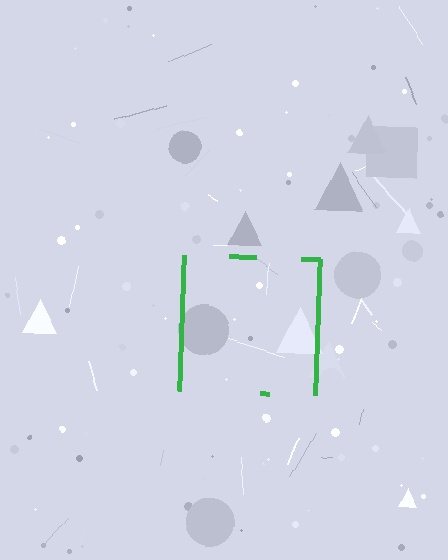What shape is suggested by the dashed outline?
The dashed outline suggests a square.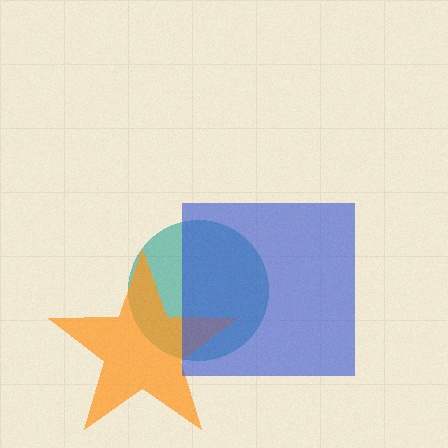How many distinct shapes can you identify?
There are 3 distinct shapes: a teal circle, an orange star, a blue square.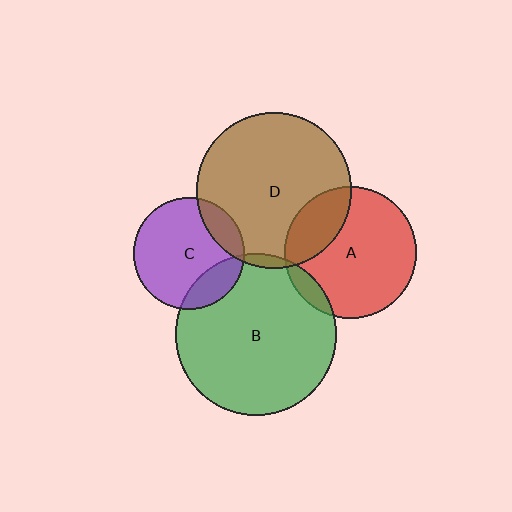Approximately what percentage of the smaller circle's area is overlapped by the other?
Approximately 5%.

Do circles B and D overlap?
Yes.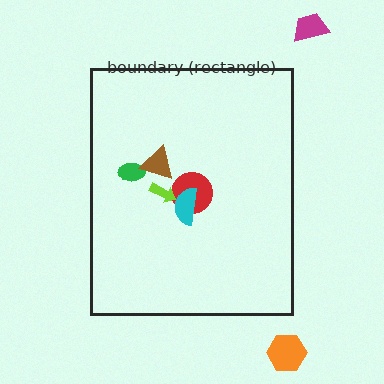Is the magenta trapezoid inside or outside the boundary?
Outside.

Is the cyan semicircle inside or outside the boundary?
Inside.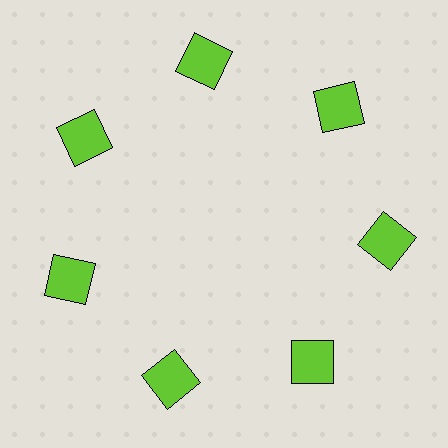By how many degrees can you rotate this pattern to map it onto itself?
The pattern maps onto itself every 51 degrees of rotation.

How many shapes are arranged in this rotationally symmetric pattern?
There are 7 shapes, arranged in 7 groups of 1.